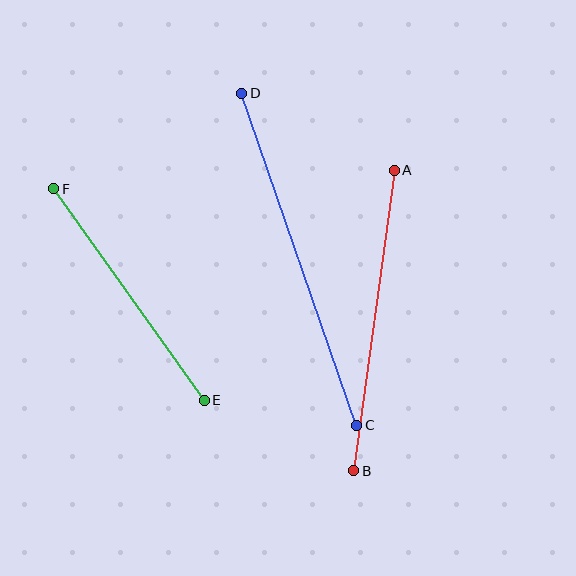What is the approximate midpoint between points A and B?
The midpoint is at approximately (374, 320) pixels.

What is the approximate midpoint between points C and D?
The midpoint is at approximately (299, 259) pixels.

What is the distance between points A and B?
The distance is approximately 303 pixels.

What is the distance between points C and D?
The distance is approximately 351 pixels.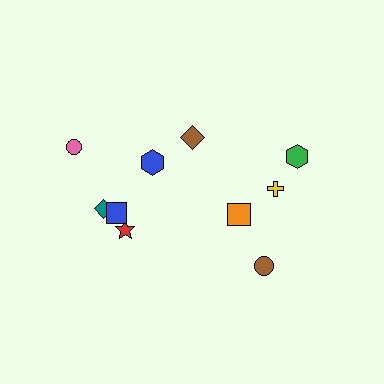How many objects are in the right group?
There are 4 objects.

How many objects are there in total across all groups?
There are 10 objects.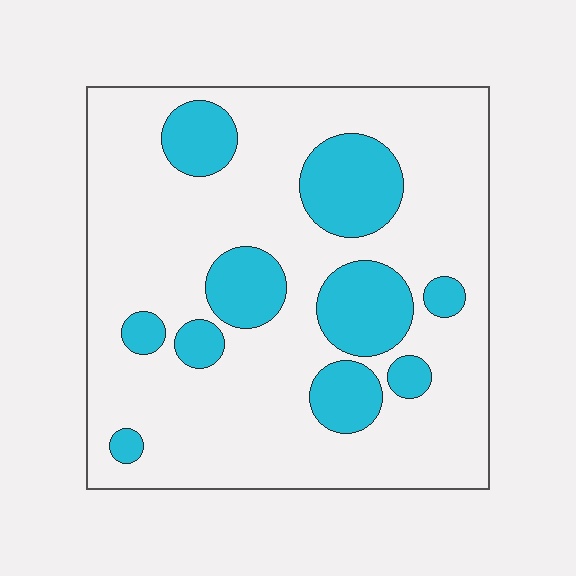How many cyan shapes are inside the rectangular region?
10.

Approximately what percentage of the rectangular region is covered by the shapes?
Approximately 25%.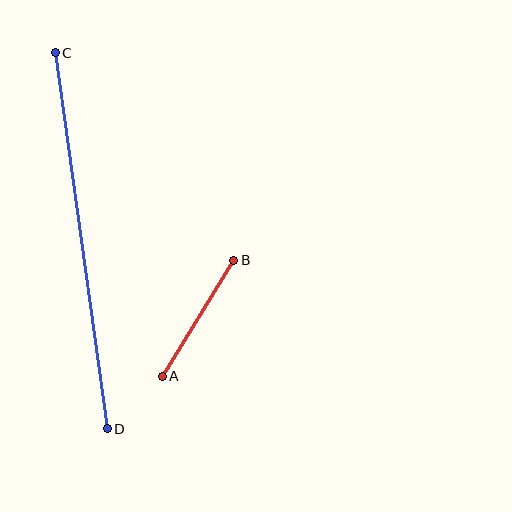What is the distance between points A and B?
The distance is approximately 136 pixels.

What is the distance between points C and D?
The distance is approximately 380 pixels.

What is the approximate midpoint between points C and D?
The midpoint is at approximately (81, 241) pixels.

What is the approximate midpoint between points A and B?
The midpoint is at approximately (198, 318) pixels.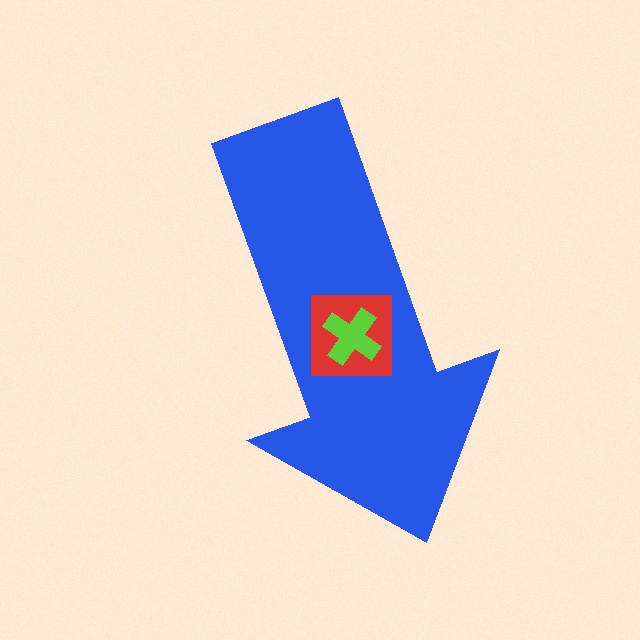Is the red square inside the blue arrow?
Yes.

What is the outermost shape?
The blue arrow.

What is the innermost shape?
The lime cross.